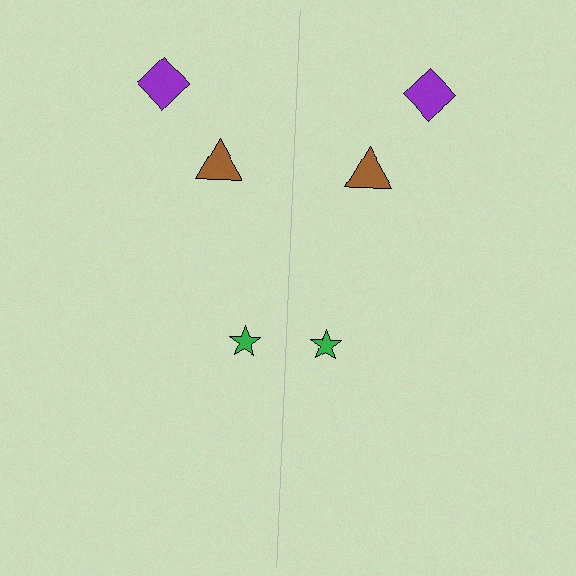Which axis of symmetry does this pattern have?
The pattern has a vertical axis of symmetry running through the center of the image.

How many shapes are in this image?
There are 6 shapes in this image.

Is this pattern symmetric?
Yes, this pattern has bilateral (reflection) symmetry.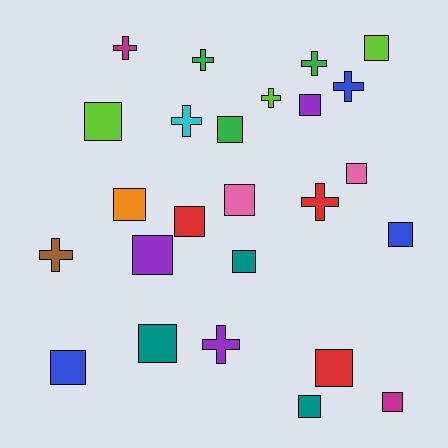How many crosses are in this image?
There are 9 crosses.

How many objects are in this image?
There are 25 objects.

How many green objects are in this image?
There are 3 green objects.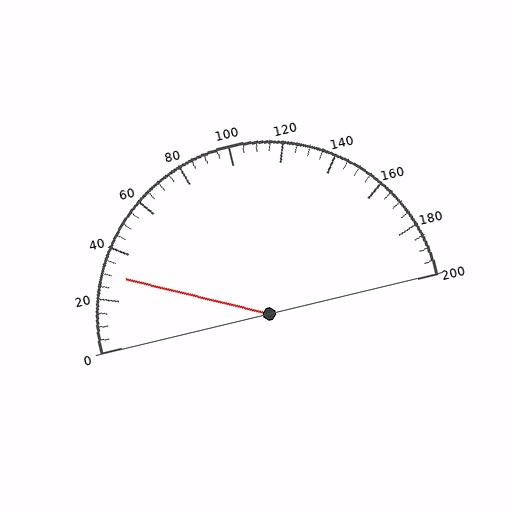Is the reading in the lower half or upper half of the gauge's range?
The reading is in the lower half of the range (0 to 200).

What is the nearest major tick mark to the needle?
The nearest major tick mark is 40.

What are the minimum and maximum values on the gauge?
The gauge ranges from 0 to 200.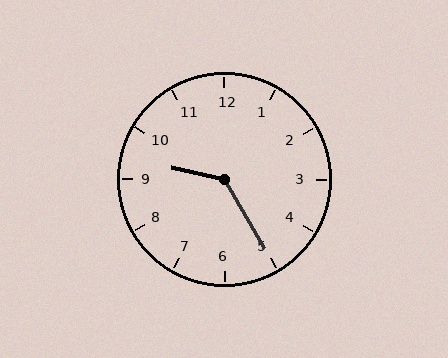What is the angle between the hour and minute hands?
Approximately 132 degrees.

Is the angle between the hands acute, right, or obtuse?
It is obtuse.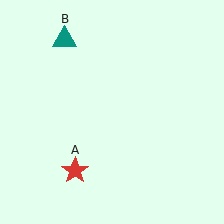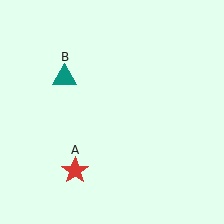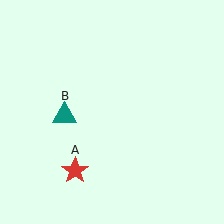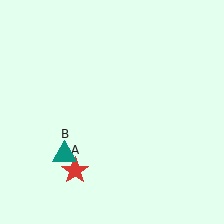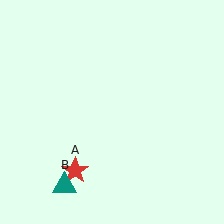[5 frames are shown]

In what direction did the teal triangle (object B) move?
The teal triangle (object B) moved down.